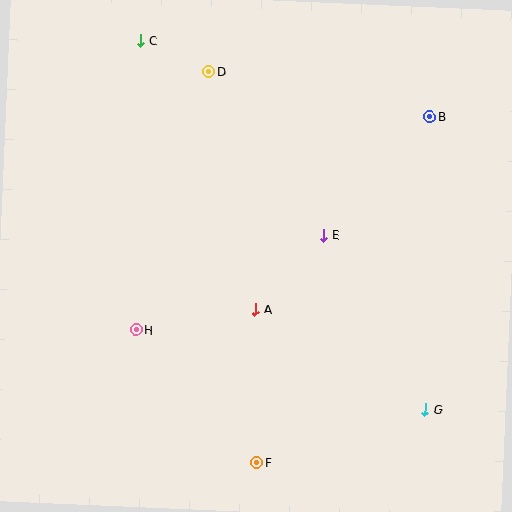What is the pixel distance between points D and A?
The distance between D and A is 242 pixels.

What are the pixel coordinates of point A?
Point A is at (256, 309).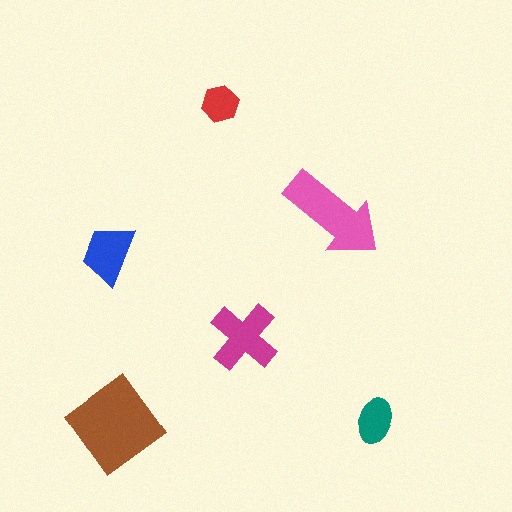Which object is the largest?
The brown diamond.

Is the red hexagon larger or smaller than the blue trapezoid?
Smaller.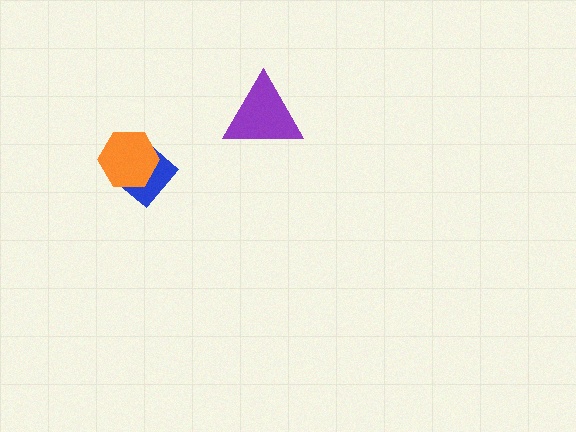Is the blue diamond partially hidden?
Yes, it is partially covered by another shape.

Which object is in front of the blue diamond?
The orange hexagon is in front of the blue diamond.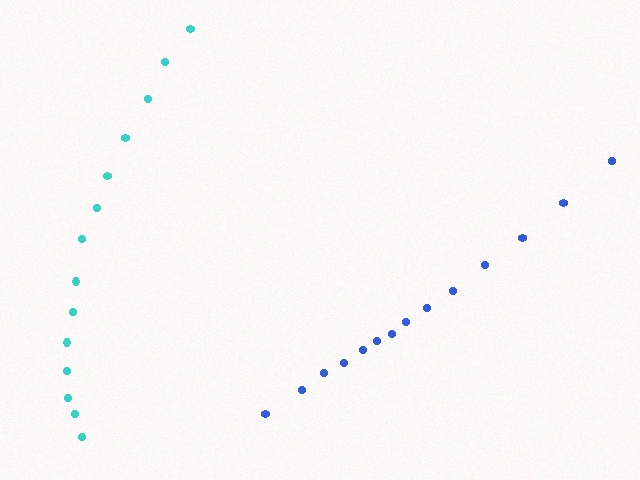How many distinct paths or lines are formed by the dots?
There are 2 distinct paths.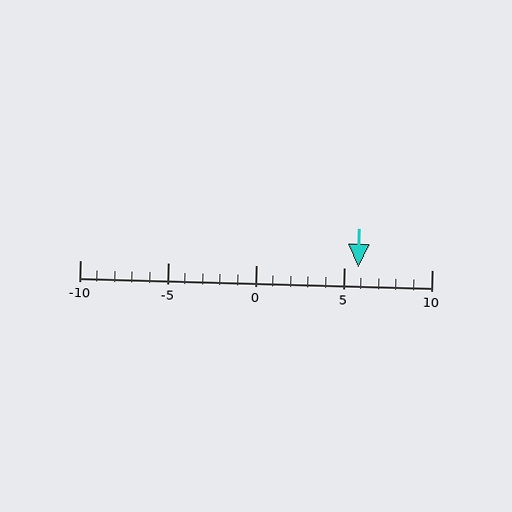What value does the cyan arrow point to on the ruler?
The cyan arrow points to approximately 6.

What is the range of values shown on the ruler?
The ruler shows values from -10 to 10.